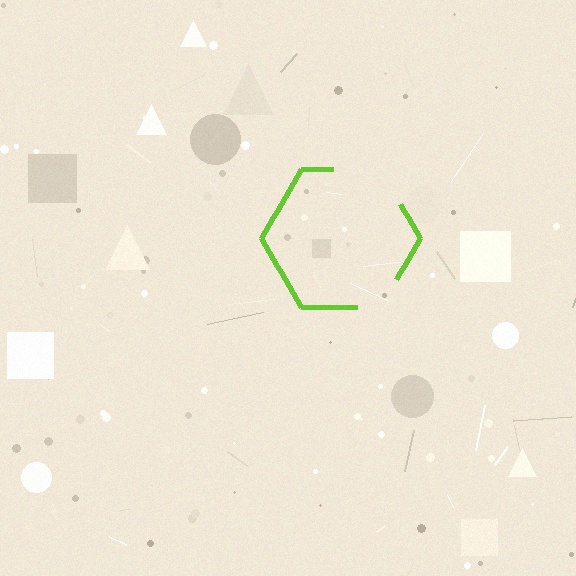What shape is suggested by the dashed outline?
The dashed outline suggests a hexagon.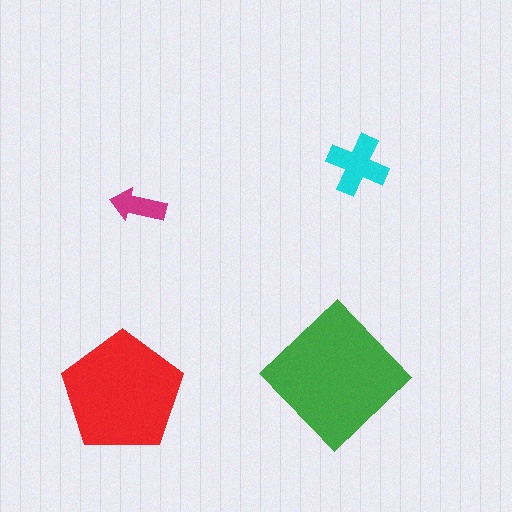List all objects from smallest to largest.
The magenta arrow, the cyan cross, the red pentagon, the green diamond.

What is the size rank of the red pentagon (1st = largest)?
2nd.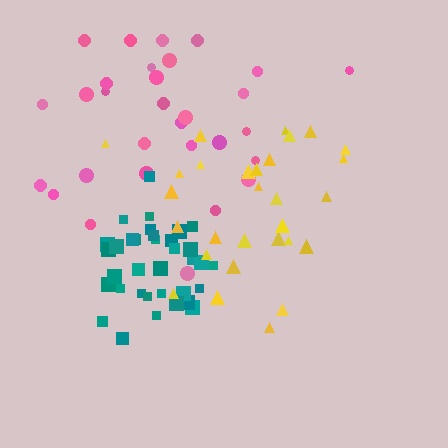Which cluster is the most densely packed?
Teal.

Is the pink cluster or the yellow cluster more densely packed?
Yellow.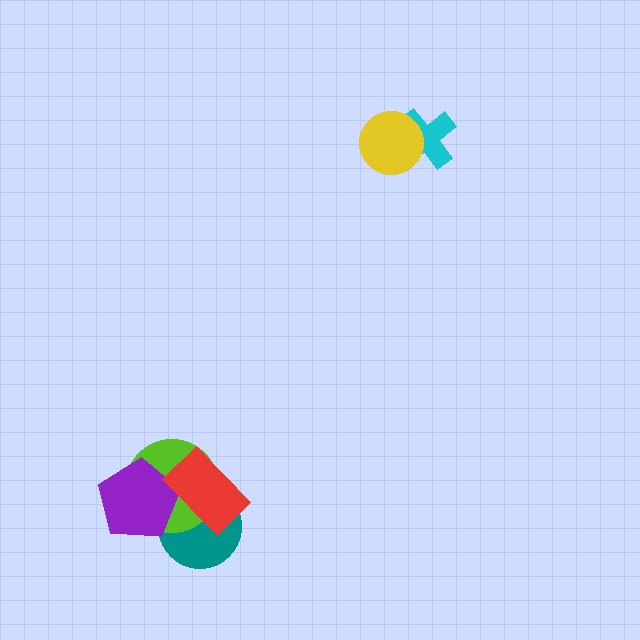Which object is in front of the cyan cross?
The yellow circle is in front of the cyan cross.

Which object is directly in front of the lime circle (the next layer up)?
The purple pentagon is directly in front of the lime circle.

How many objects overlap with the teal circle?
3 objects overlap with the teal circle.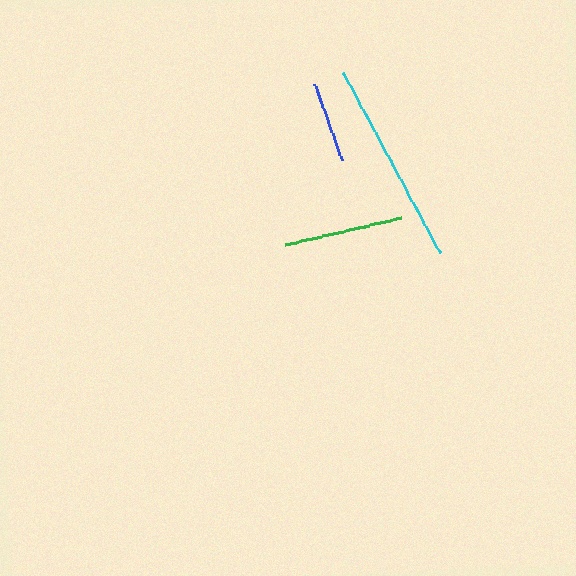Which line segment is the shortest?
The blue line is the shortest at approximately 80 pixels.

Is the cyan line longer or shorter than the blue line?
The cyan line is longer than the blue line.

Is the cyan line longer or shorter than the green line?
The cyan line is longer than the green line.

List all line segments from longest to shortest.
From longest to shortest: cyan, green, blue.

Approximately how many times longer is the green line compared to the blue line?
The green line is approximately 1.5 times the length of the blue line.